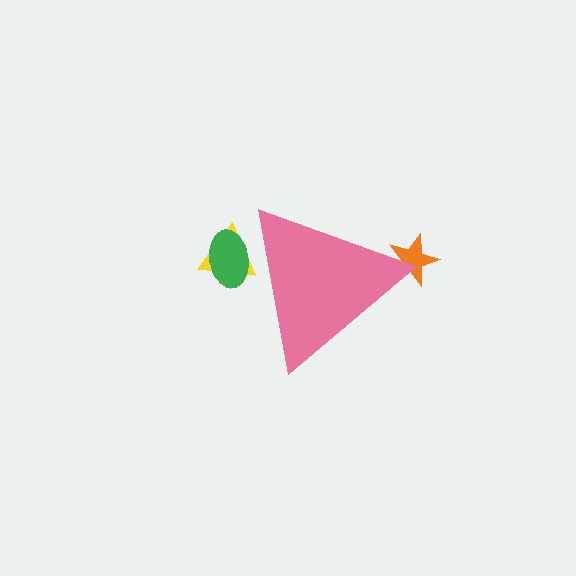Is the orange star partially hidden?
Yes, the orange star is partially hidden behind the pink triangle.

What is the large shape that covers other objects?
A pink triangle.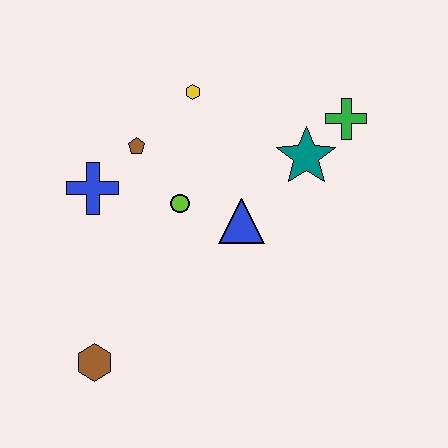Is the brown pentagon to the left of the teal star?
Yes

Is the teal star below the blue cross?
No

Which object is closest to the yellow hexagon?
The brown pentagon is closest to the yellow hexagon.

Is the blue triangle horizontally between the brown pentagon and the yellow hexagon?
No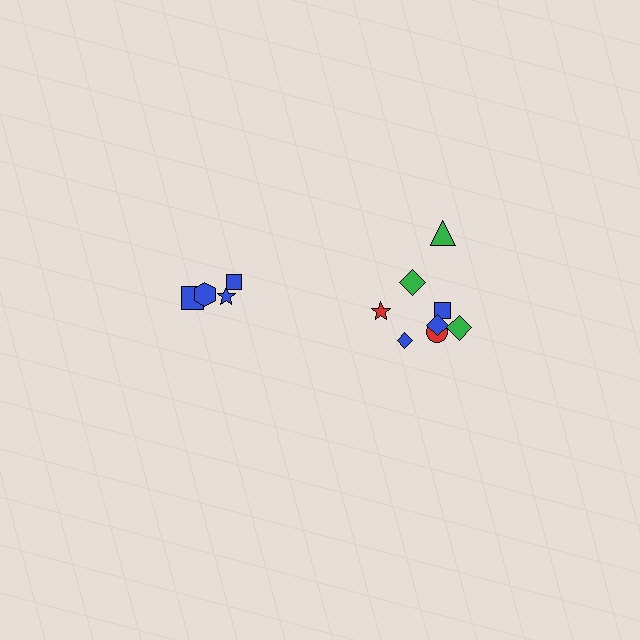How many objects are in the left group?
There are 4 objects.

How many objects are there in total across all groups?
There are 12 objects.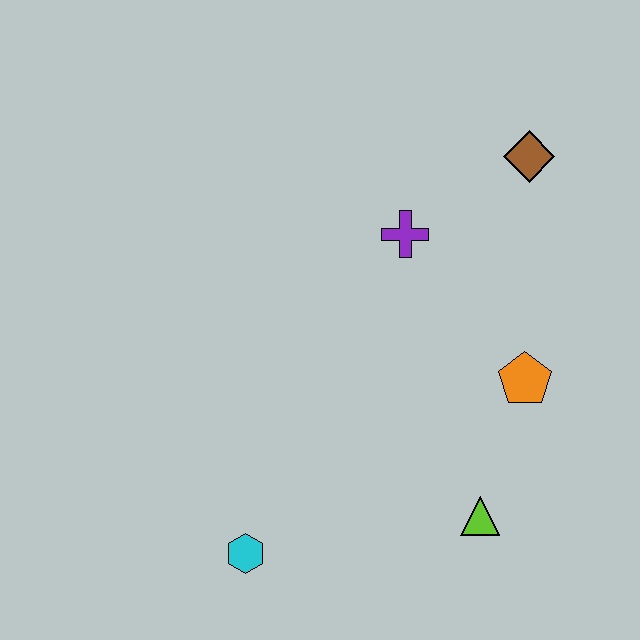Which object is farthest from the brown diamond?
The cyan hexagon is farthest from the brown diamond.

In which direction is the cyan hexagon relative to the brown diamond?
The cyan hexagon is below the brown diamond.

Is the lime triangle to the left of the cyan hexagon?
No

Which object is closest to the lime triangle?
The orange pentagon is closest to the lime triangle.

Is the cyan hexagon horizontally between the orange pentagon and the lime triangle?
No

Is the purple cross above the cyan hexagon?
Yes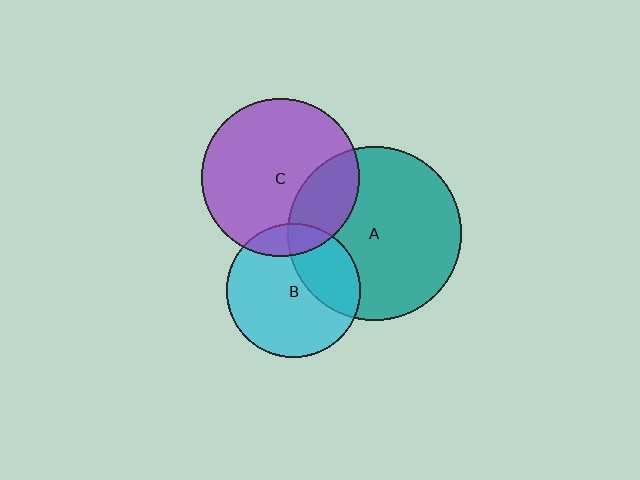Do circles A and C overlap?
Yes.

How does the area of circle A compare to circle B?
Approximately 1.7 times.